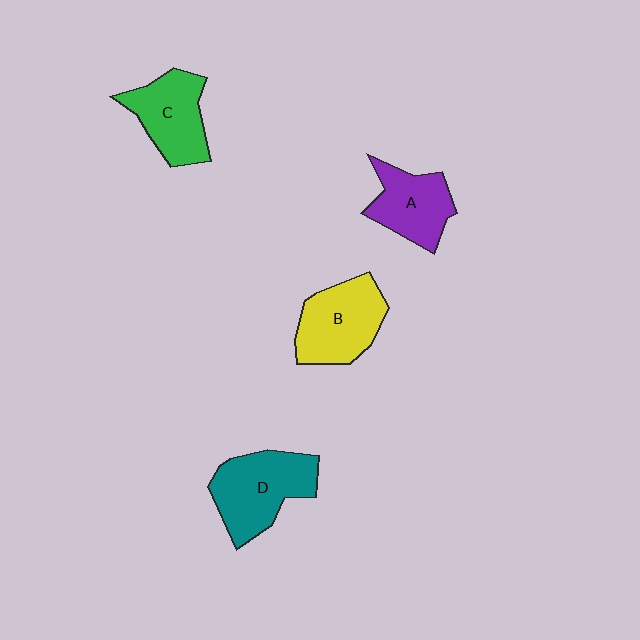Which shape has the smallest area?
Shape A (purple).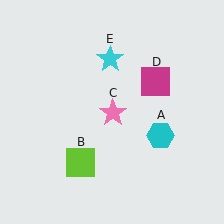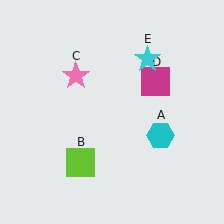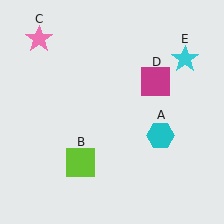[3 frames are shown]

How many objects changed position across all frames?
2 objects changed position: pink star (object C), cyan star (object E).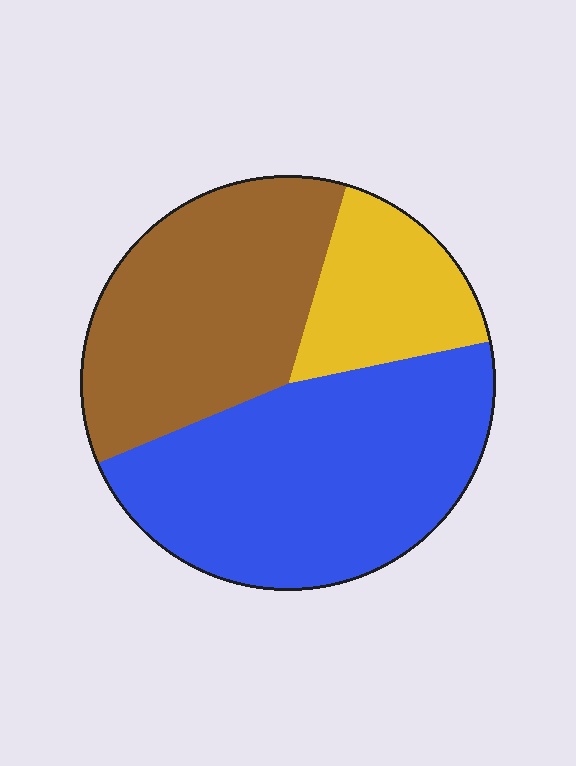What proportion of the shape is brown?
Brown covers 36% of the shape.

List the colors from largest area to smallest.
From largest to smallest: blue, brown, yellow.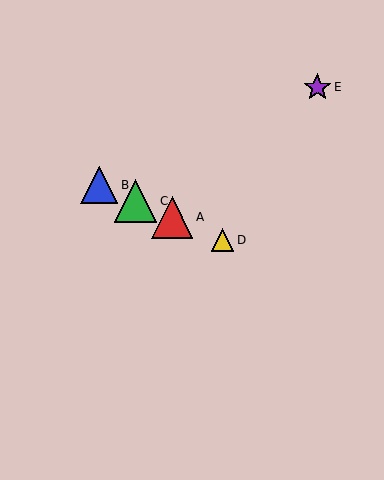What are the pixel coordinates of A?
Object A is at (172, 217).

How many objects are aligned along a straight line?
4 objects (A, B, C, D) are aligned along a straight line.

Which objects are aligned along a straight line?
Objects A, B, C, D are aligned along a straight line.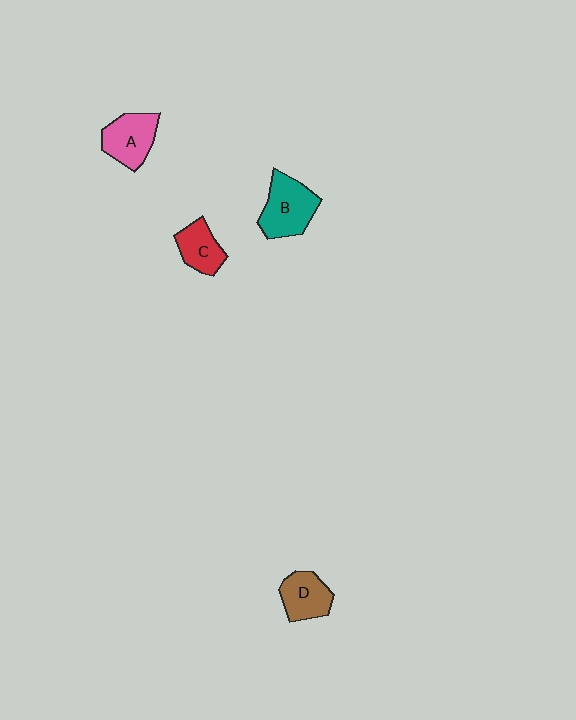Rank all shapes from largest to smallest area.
From largest to smallest: B (teal), A (pink), D (brown), C (red).